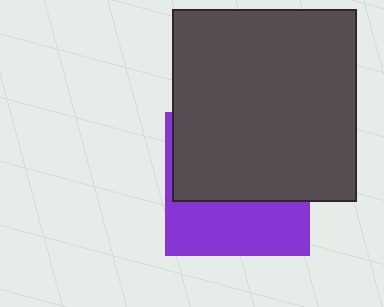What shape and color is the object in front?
The object in front is a dark gray rectangle.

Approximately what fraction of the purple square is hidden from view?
Roughly 60% of the purple square is hidden behind the dark gray rectangle.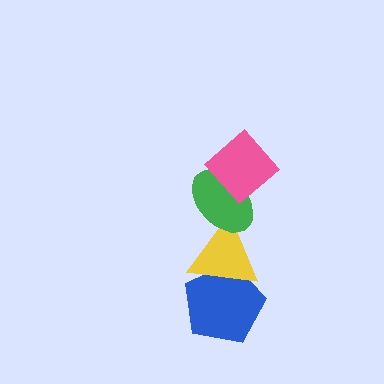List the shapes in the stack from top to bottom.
From top to bottom: the pink diamond, the green ellipse, the yellow triangle, the blue pentagon.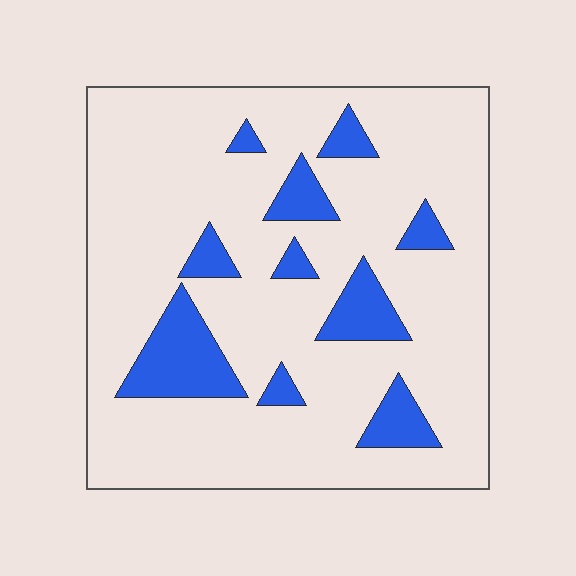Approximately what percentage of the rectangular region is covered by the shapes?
Approximately 15%.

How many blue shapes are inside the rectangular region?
10.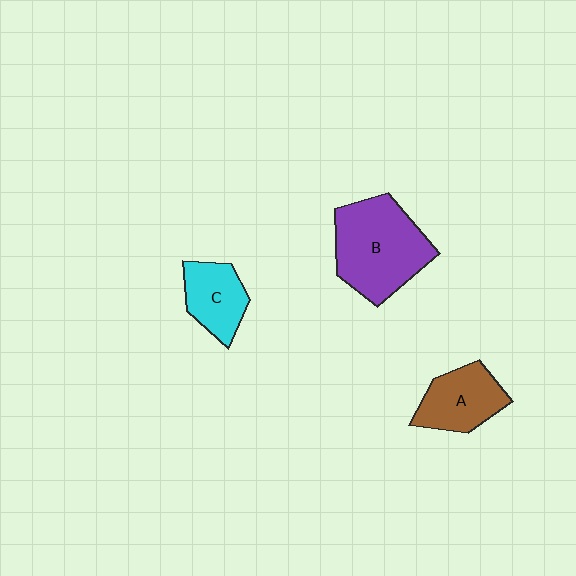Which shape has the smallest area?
Shape C (cyan).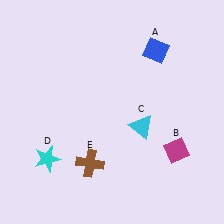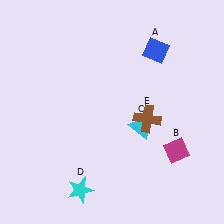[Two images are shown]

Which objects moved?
The objects that moved are: the cyan star (D), the brown cross (E).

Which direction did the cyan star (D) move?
The cyan star (D) moved right.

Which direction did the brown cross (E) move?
The brown cross (E) moved right.